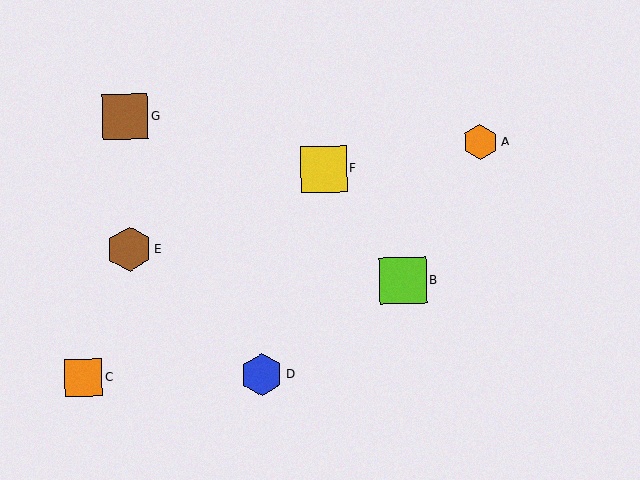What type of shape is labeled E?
Shape E is a brown hexagon.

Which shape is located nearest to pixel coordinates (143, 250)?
The brown hexagon (labeled E) at (129, 249) is nearest to that location.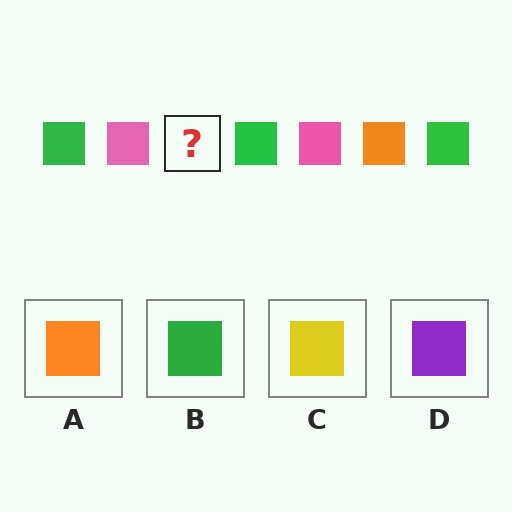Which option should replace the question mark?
Option A.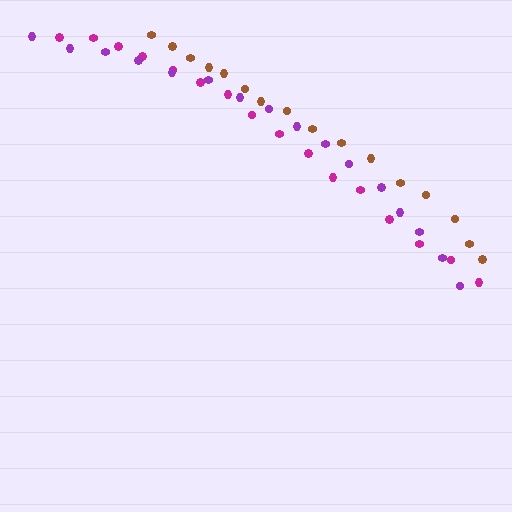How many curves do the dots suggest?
There are 3 distinct paths.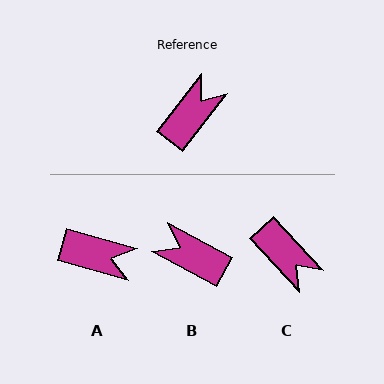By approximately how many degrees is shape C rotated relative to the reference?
Approximately 100 degrees clockwise.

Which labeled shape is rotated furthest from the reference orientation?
C, about 100 degrees away.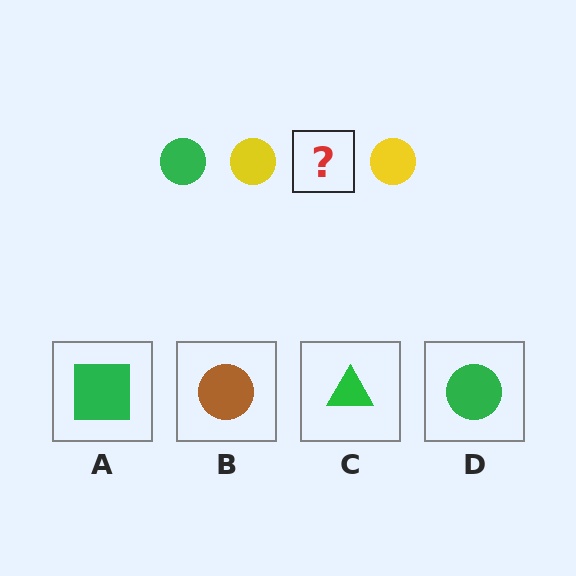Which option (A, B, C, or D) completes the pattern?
D.